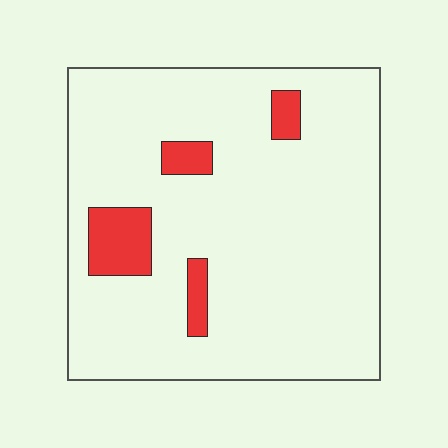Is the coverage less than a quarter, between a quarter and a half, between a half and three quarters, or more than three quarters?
Less than a quarter.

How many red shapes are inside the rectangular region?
4.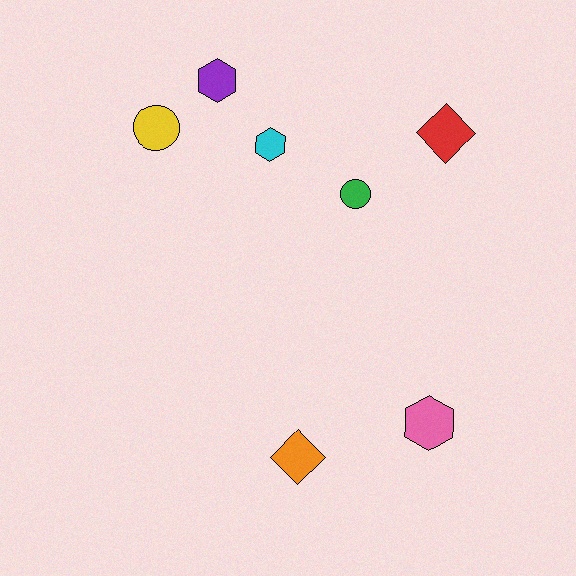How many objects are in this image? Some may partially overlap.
There are 7 objects.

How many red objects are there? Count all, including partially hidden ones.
There is 1 red object.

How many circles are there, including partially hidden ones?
There are 2 circles.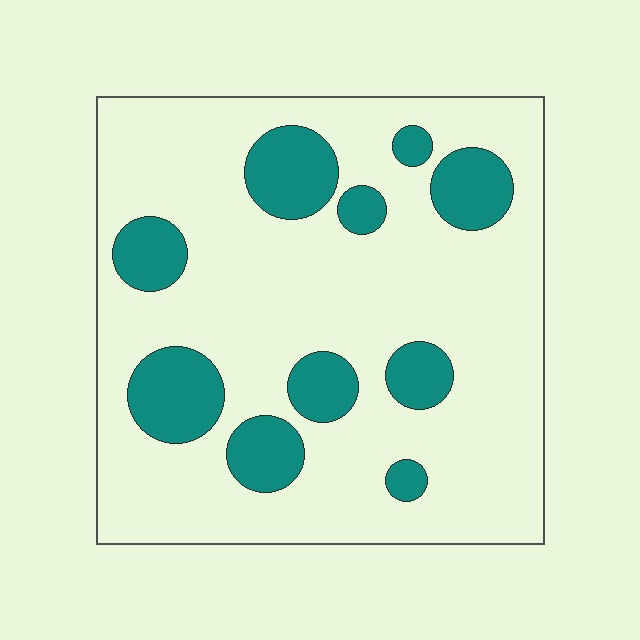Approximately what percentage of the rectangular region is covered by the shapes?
Approximately 20%.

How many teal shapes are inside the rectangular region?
10.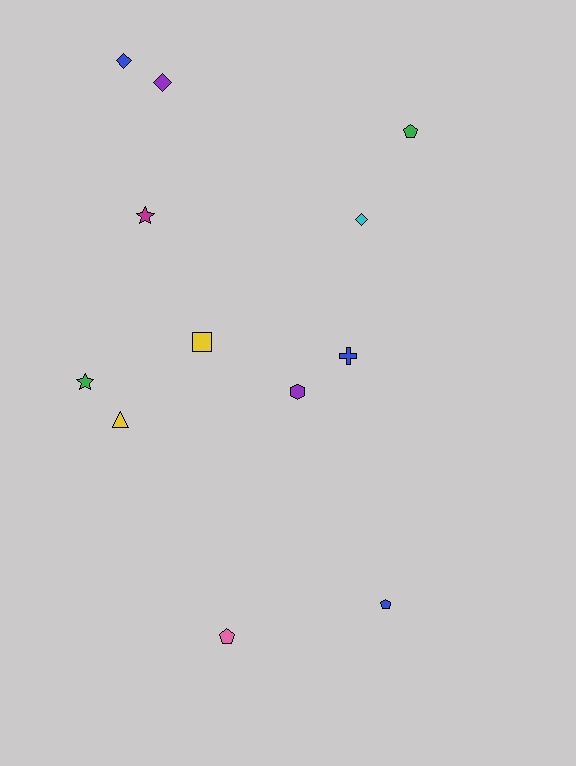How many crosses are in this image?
There is 1 cross.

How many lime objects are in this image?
There are no lime objects.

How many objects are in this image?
There are 12 objects.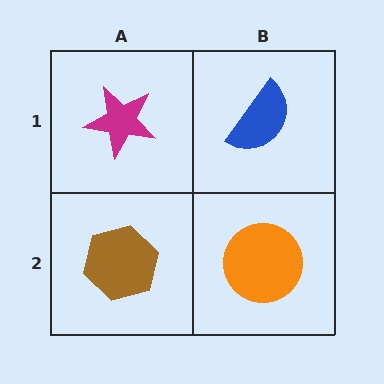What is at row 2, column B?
An orange circle.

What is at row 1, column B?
A blue semicircle.